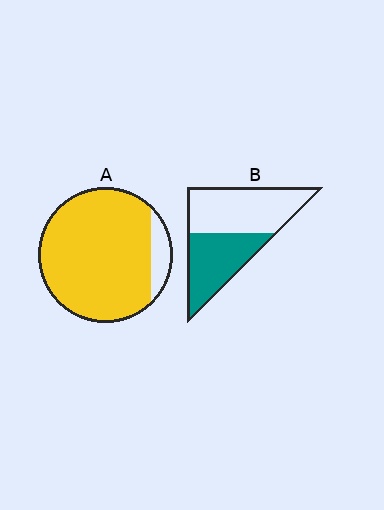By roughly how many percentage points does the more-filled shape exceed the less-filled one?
By roughly 45 percentage points (A over B).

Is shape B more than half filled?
No.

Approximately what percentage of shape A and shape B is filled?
A is approximately 90% and B is approximately 45%.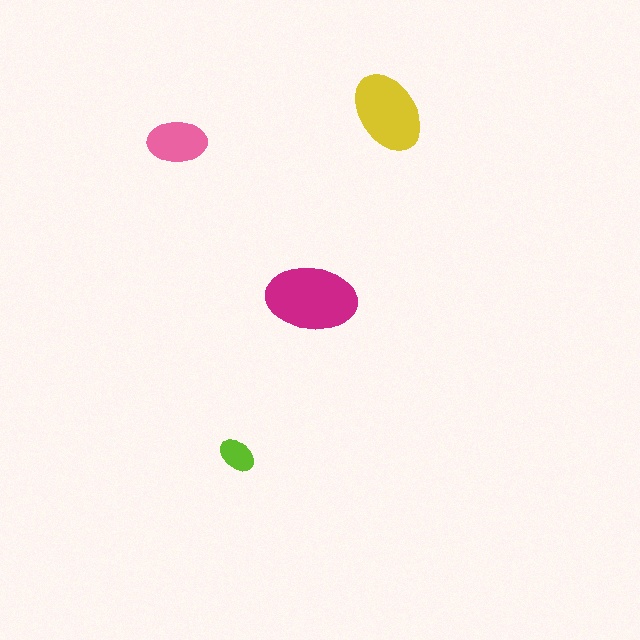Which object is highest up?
The yellow ellipse is topmost.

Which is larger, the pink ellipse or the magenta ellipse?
The magenta one.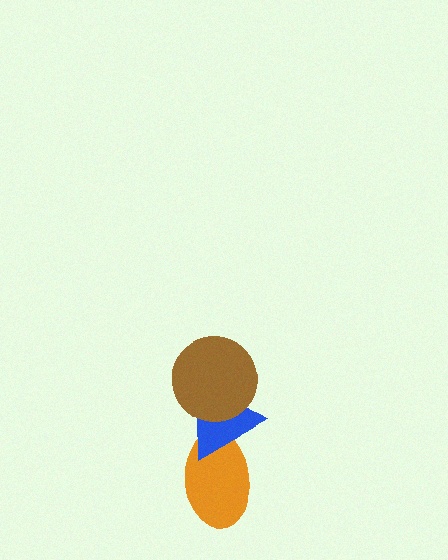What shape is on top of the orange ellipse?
The blue triangle is on top of the orange ellipse.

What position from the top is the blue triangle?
The blue triangle is 2nd from the top.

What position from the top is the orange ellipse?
The orange ellipse is 3rd from the top.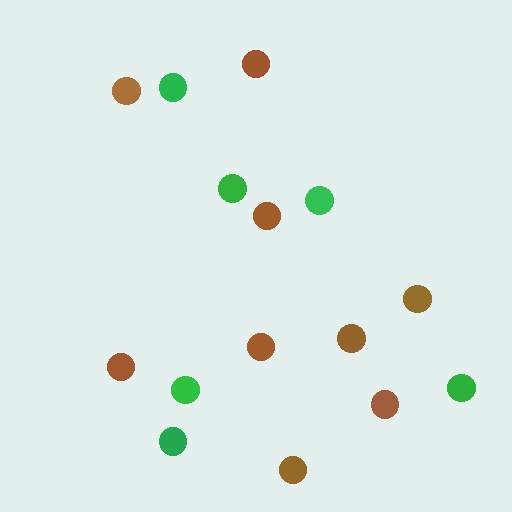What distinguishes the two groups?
There are 2 groups: one group of brown circles (9) and one group of green circles (6).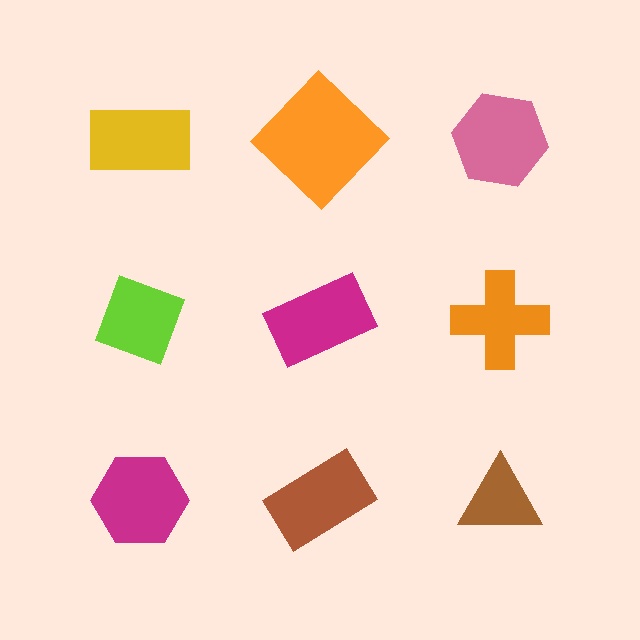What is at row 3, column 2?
A brown rectangle.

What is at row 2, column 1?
A lime diamond.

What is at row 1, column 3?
A pink hexagon.